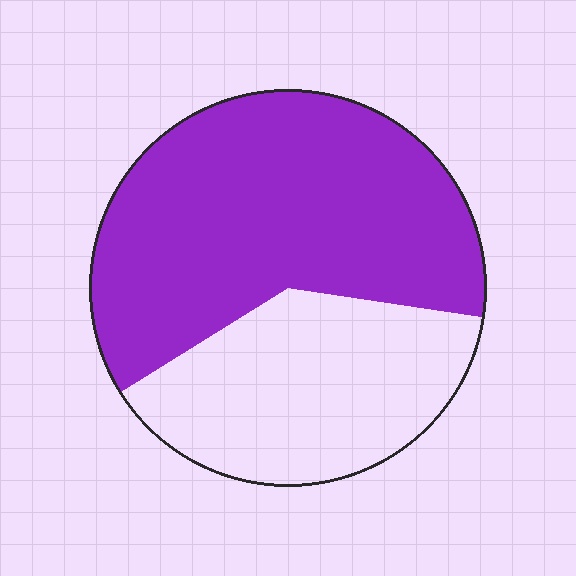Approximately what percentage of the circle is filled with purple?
Approximately 60%.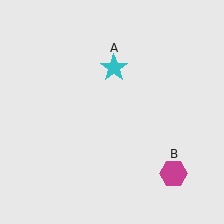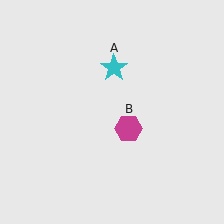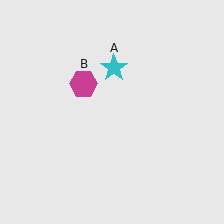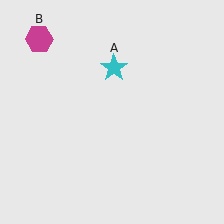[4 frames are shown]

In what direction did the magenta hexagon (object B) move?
The magenta hexagon (object B) moved up and to the left.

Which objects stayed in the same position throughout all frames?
Cyan star (object A) remained stationary.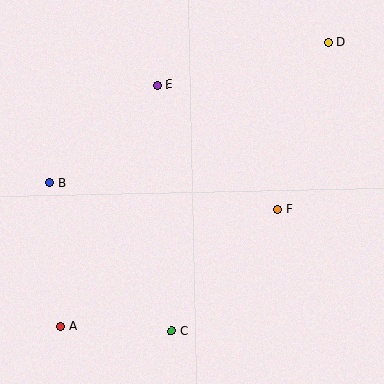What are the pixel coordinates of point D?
Point D is at (328, 42).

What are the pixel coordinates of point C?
Point C is at (172, 331).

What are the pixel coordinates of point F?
Point F is at (278, 209).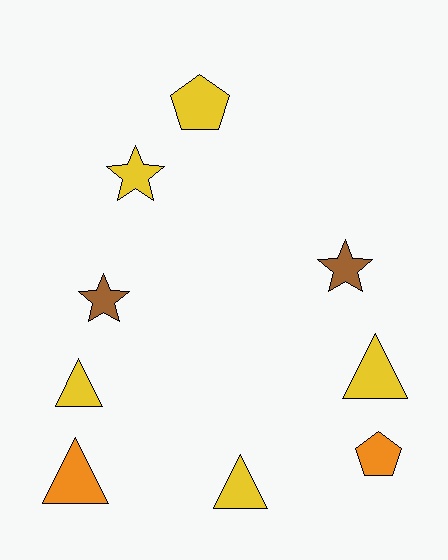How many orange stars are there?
There are no orange stars.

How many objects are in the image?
There are 9 objects.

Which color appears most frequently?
Yellow, with 5 objects.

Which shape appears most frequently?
Triangle, with 4 objects.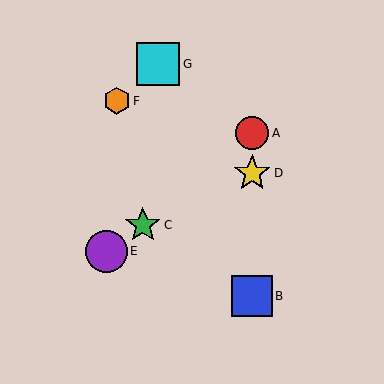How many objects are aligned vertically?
3 objects (A, B, D) are aligned vertically.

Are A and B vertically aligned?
Yes, both are at x≈252.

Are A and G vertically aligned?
No, A is at x≈252 and G is at x≈158.